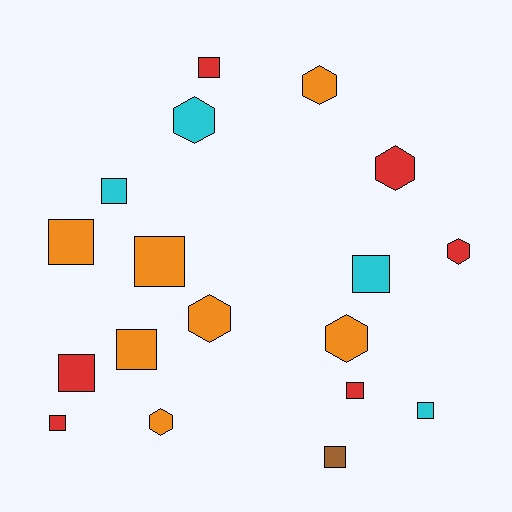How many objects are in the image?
There are 18 objects.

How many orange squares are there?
There are 3 orange squares.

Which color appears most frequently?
Orange, with 7 objects.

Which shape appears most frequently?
Square, with 11 objects.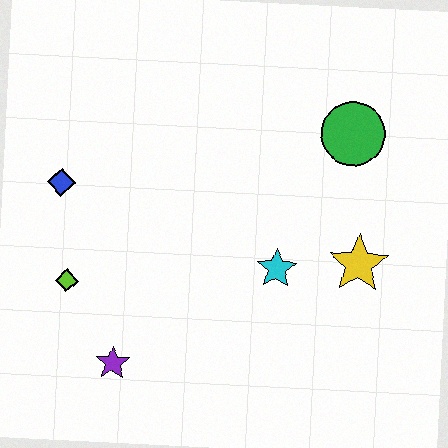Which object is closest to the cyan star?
The yellow star is closest to the cyan star.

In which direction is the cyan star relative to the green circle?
The cyan star is below the green circle.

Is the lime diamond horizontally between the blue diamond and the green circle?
Yes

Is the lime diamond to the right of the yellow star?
No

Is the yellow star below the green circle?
Yes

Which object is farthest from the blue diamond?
The yellow star is farthest from the blue diamond.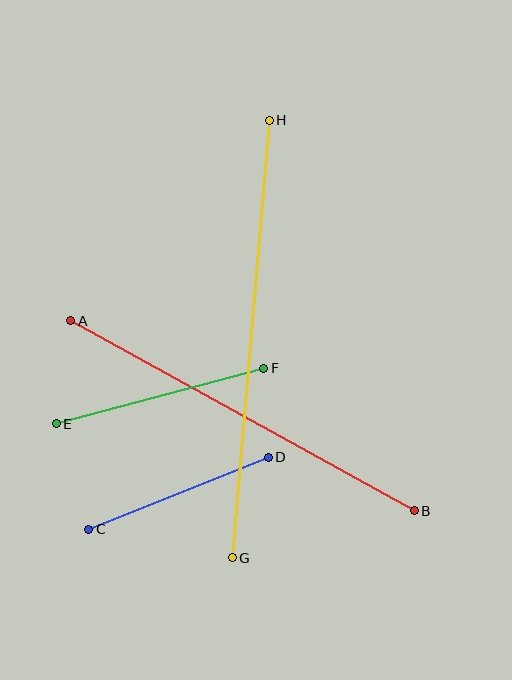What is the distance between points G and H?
The distance is approximately 439 pixels.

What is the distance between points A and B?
The distance is approximately 393 pixels.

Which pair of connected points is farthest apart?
Points G and H are farthest apart.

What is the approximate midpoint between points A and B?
The midpoint is at approximately (242, 416) pixels.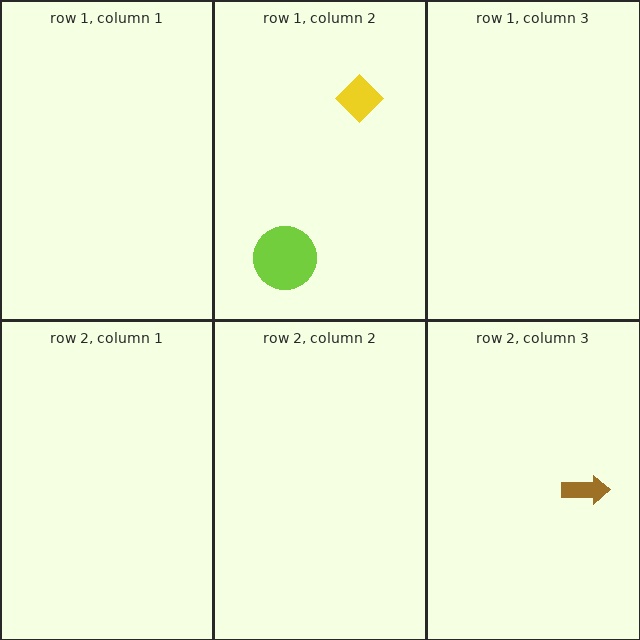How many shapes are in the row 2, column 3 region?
1.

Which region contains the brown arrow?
The row 2, column 3 region.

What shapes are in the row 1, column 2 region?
The yellow diamond, the lime circle.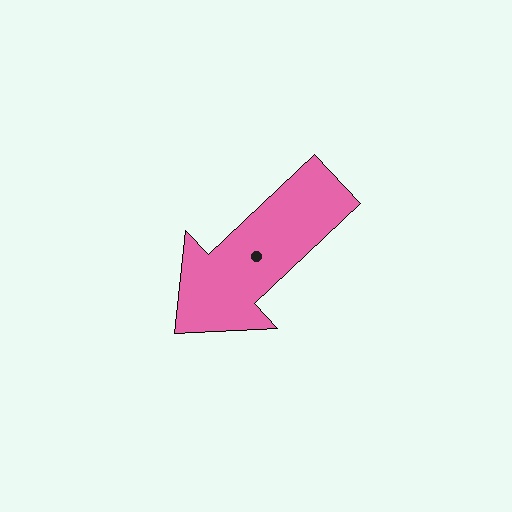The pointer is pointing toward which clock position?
Roughly 8 o'clock.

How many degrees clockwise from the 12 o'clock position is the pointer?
Approximately 227 degrees.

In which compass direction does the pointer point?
Southwest.